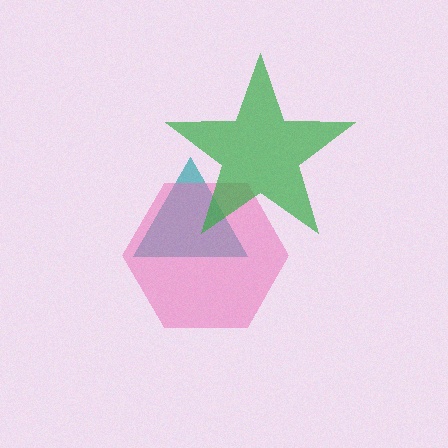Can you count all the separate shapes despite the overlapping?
Yes, there are 3 separate shapes.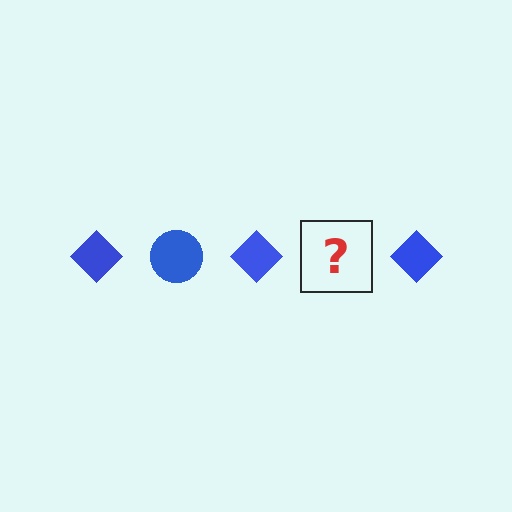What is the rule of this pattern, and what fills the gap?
The rule is that the pattern cycles through diamond, circle shapes in blue. The gap should be filled with a blue circle.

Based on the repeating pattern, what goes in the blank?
The blank should be a blue circle.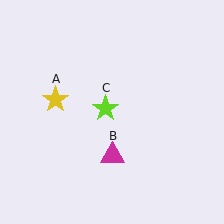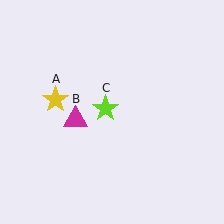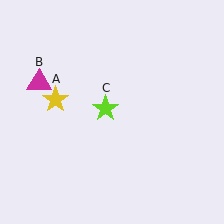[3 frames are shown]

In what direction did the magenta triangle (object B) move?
The magenta triangle (object B) moved up and to the left.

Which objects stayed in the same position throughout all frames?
Yellow star (object A) and lime star (object C) remained stationary.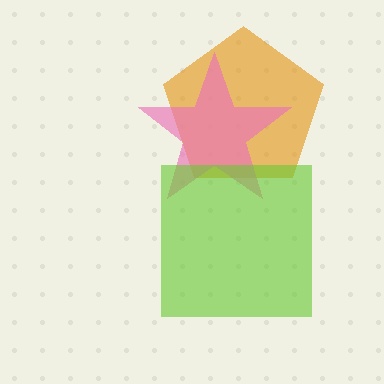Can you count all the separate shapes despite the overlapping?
Yes, there are 3 separate shapes.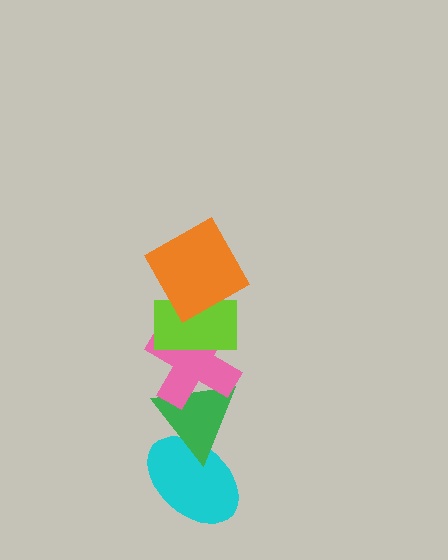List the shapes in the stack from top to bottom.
From top to bottom: the orange square, the lime rectangle, the pink cross, the green triangle, the cyan ellipse.